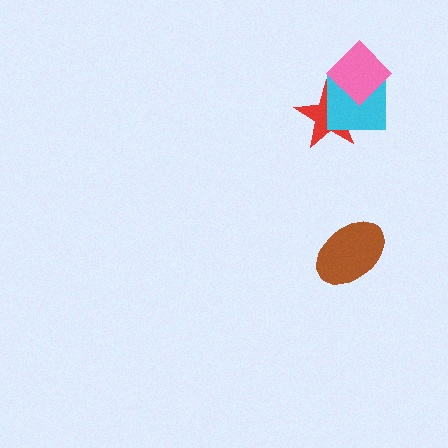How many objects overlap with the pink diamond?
2 objects overlap with the pink diamond.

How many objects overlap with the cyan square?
2 objects overlap with the cyan square.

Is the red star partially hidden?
Yes, it is partially covered by another shape.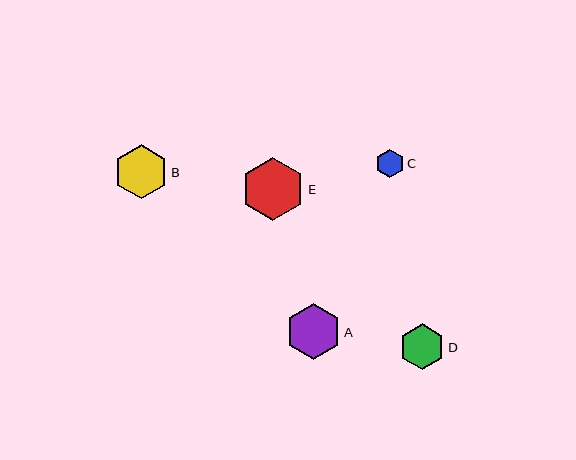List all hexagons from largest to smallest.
From largest to smallest: E, A, B, D, C.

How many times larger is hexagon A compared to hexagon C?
Hexagon A is approximately 1.9 times the size of hexagon C.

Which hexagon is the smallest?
Hexagon C is the smallest with a size of approximately 29 pixels.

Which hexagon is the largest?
Hexagon E is the largest with a size of approximately 63 pixels.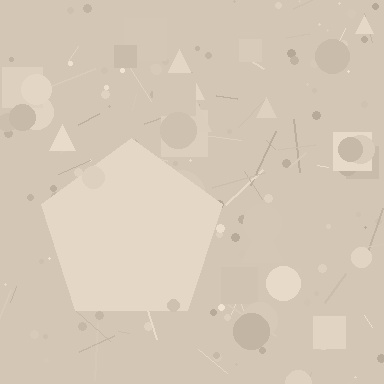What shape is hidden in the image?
A pentagon is hidden in the image.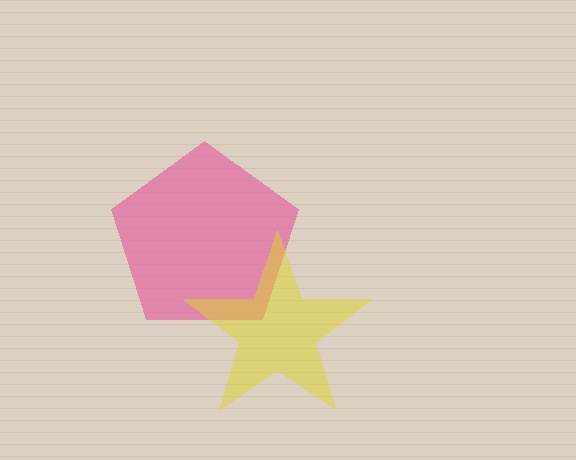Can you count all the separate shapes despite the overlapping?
Yes, there are 2 separate shapes.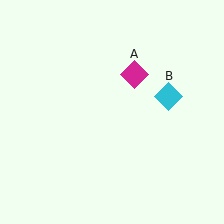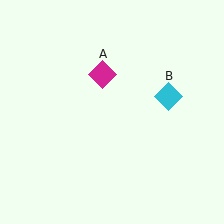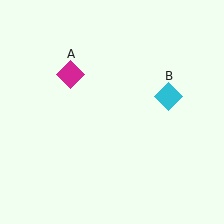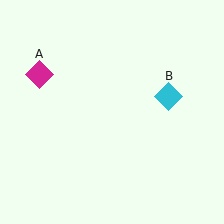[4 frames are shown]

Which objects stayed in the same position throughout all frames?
Cyan diamond (object B) remained stationary.